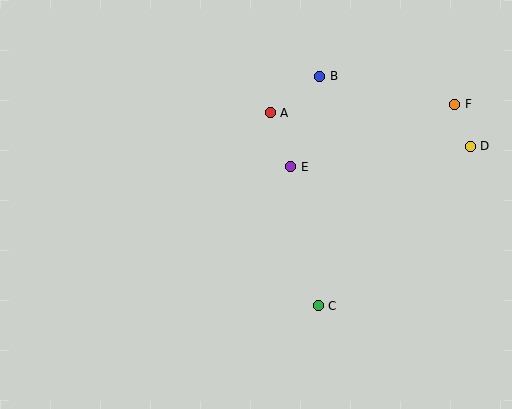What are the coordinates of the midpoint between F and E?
The midpoint between F and E is at (373, 135).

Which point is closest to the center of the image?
Point E at (291, 167) is closest to the center.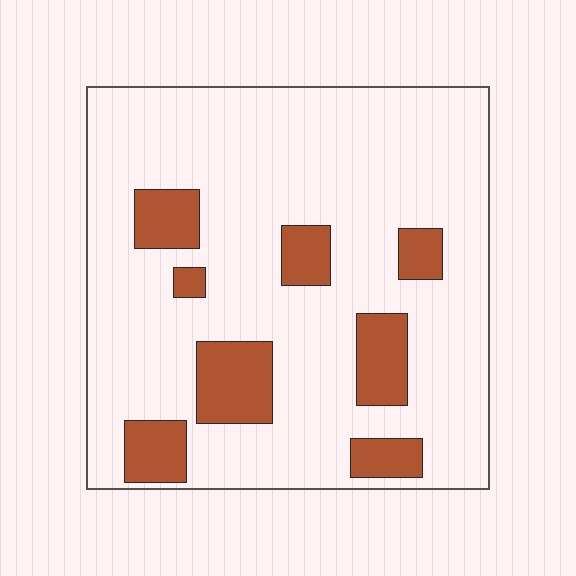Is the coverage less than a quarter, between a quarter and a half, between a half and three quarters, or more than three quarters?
Less than a quarter.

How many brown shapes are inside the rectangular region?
8.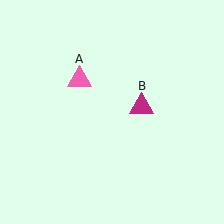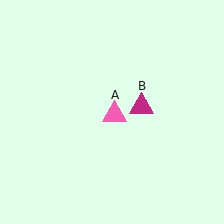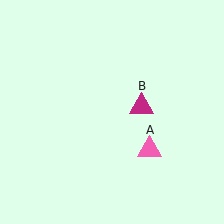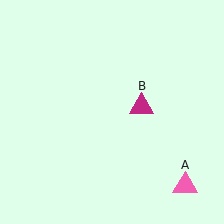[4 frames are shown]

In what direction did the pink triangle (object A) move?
The pink triangle (object A) moved down and to the right.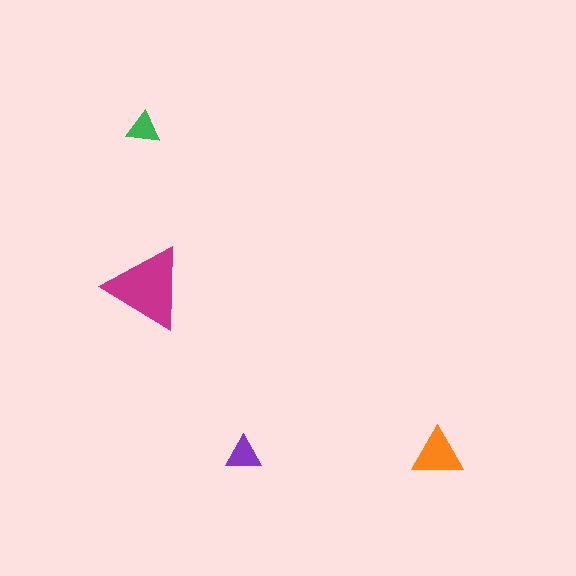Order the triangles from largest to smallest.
the magenta one, the orange one, the purple one, the green one.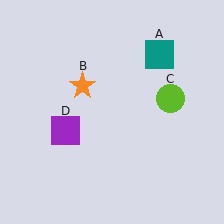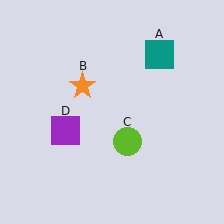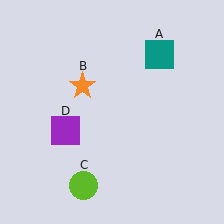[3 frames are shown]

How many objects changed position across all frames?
1 object changed position: lime circle (object C).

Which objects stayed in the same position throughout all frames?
Teal square (object A) and orange star (object B) and purple square (object D) remained stationary.